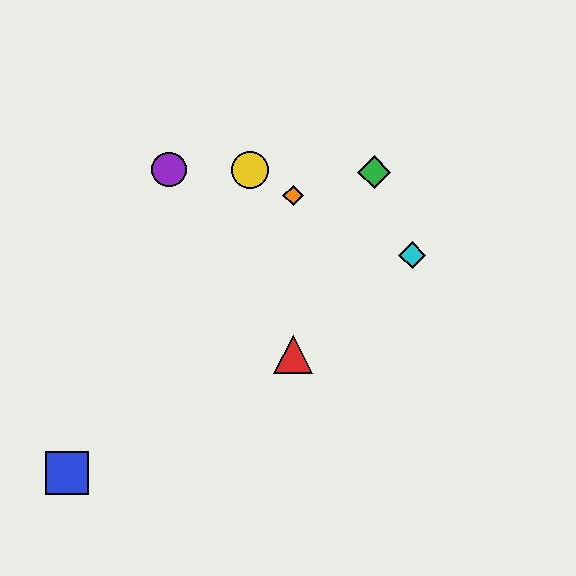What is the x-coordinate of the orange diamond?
The orange diamond is at x≈293.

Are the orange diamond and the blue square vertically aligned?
No, the orange diamond is at x≈293 and the blue square is at x≈67.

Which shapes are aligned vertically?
The red triangle, the orange diamond are aligned vertically.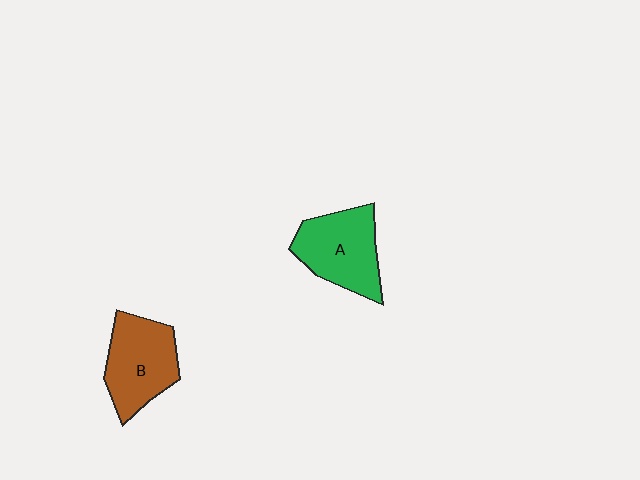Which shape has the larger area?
Shape A (green).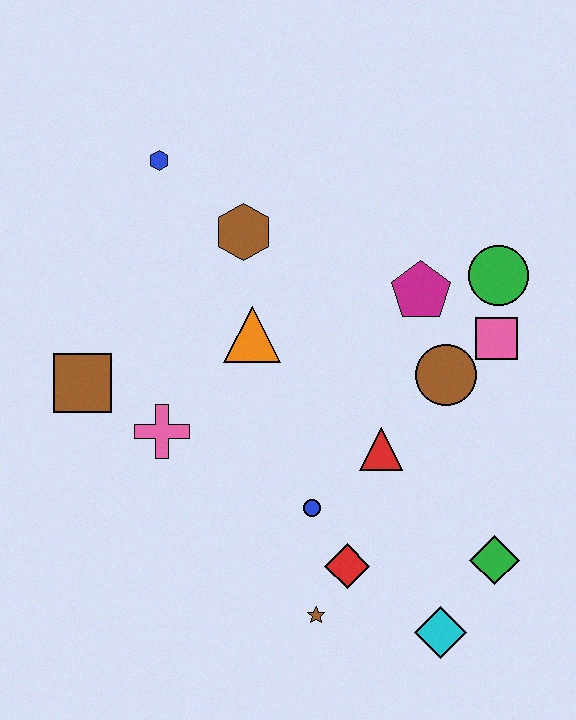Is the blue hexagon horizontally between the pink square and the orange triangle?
No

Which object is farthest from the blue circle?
The blue hexagon is farthest from the blue circle.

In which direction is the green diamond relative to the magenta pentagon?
The green diamond is below the magenta pentagon.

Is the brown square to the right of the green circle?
No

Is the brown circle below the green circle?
Yes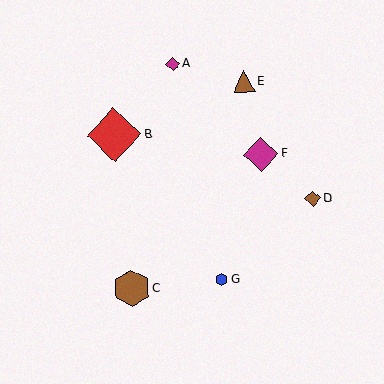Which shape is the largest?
The red diamond (labeled B) is the largest.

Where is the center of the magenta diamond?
The center of the magenta diamond is at (173, 64).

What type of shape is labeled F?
Shape F is a magenta diamond.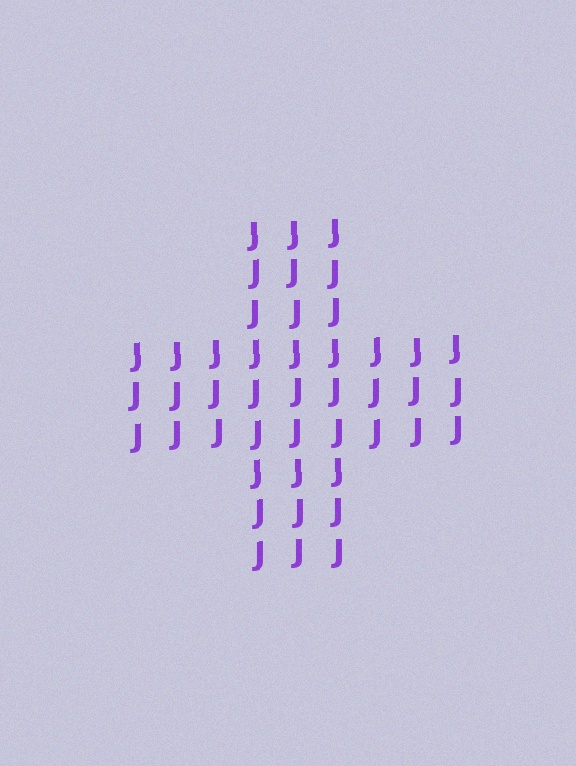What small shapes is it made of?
It is made of small letter J's.